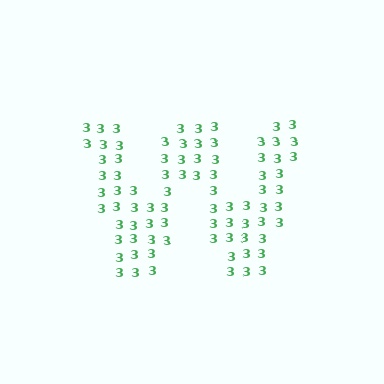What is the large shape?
The large shape is the letter W.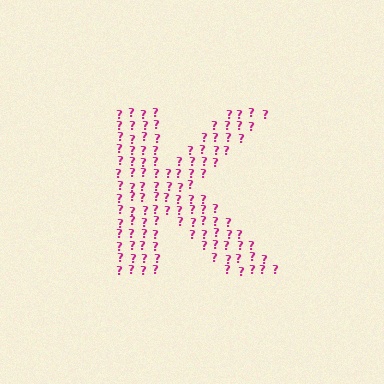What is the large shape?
The large shape is the letter K.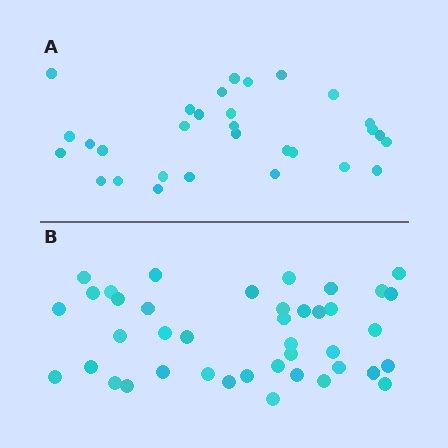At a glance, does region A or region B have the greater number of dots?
Region B (the bottom region) has more dots.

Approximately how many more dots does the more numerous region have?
Region B has roughly 12 or so more dots than region A.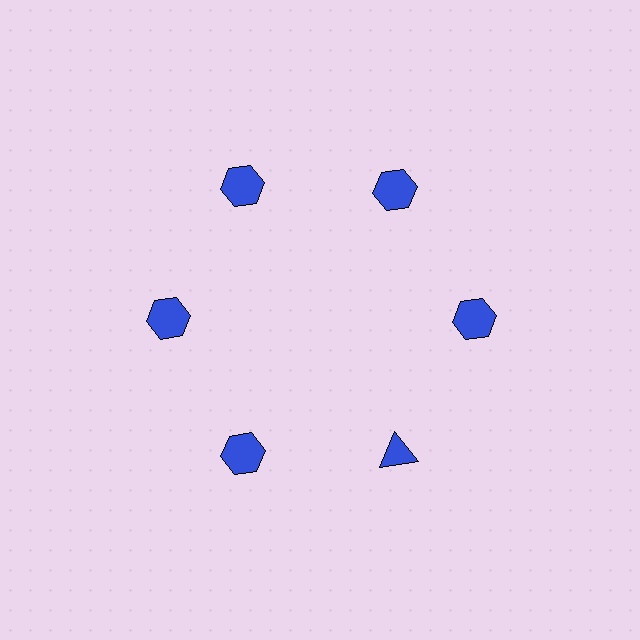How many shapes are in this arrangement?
There are 6 shapes arranged in a ring pattern.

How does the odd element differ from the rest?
It has a different shape: triangle instead of hexagon.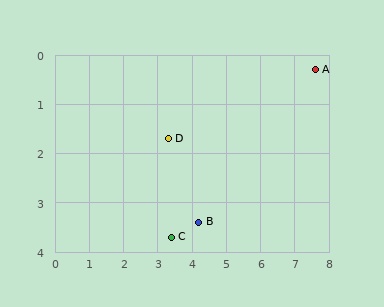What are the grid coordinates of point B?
Point B is at approximately (4.2, 3.4).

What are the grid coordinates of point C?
Point C is at approximately (3.4, 3.7).